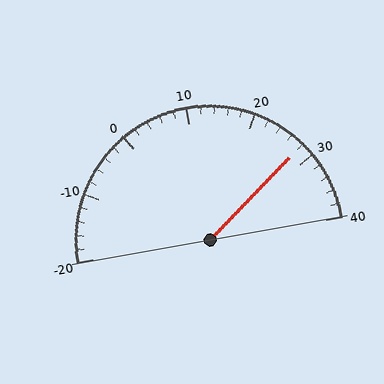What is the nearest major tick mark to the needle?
The nearest major tick mark is 30.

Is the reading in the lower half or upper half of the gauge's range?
The reading is in the upper half of the range (-20 to 40).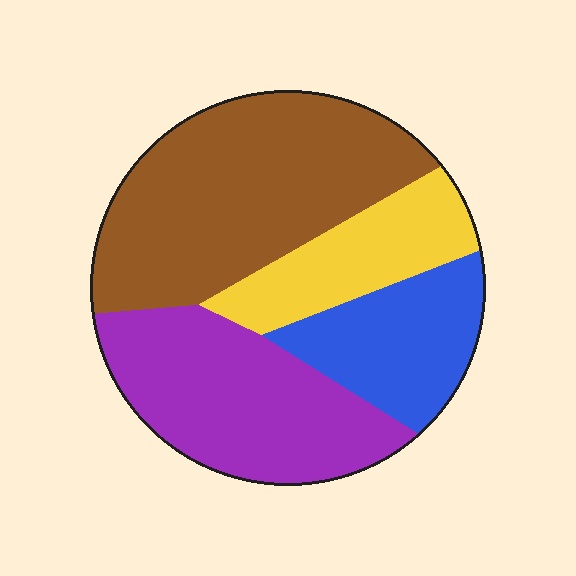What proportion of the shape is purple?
Purple takes up about one quarter (1/4) of the shape.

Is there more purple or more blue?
Purple.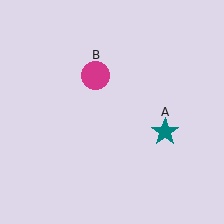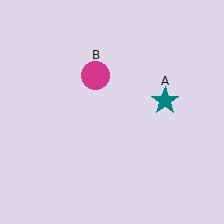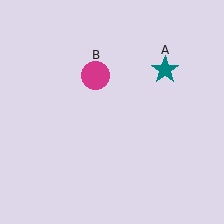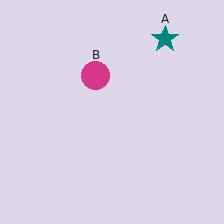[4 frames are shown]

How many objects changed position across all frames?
1 object changed position: teal star (object A).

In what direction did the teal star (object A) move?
The teal star (object A) moved up.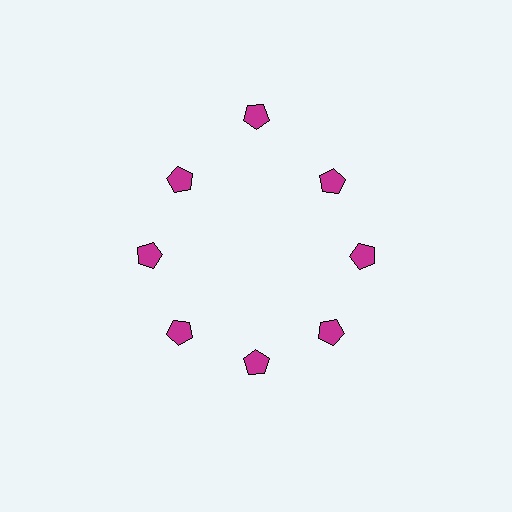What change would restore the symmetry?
The symmetry would be restored by moving it inward, back onto the ring so that all 8 pentagons sit at equal angles and equal distance from the center.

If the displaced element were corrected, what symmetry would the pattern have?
It would have 8-fold rotational symmetry — the pattern would map onto itself every 45 degrees.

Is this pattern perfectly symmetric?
No. The 8 magenta pentagons are arranged in a ring, but one element near the 12 o'clock position is pushed outward from the center, breaking the 8-fold rotational symmetry.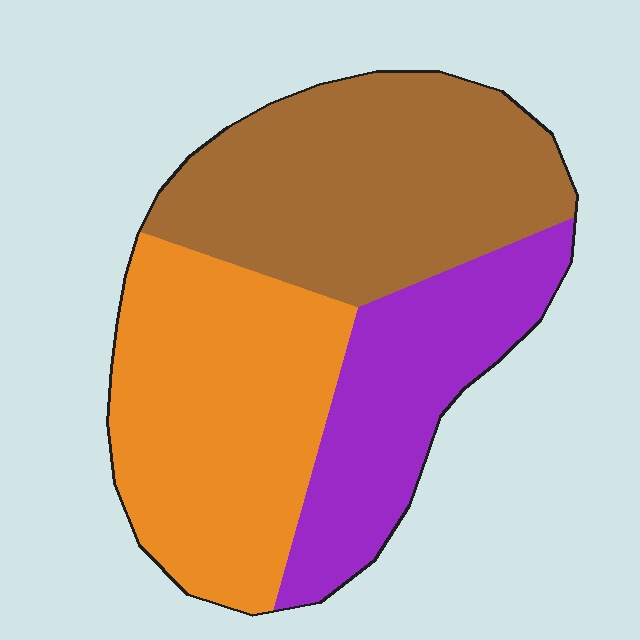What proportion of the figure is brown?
Brown covers 38% of the figure.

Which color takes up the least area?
Purple, at roughly 25%.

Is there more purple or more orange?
Orange.